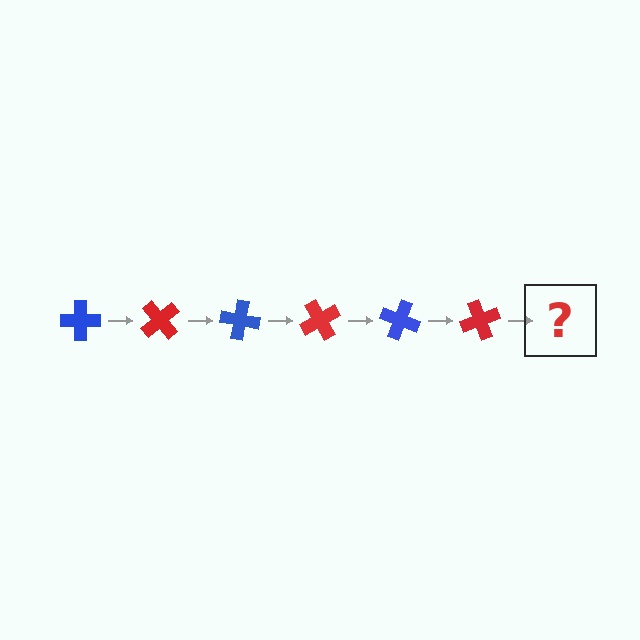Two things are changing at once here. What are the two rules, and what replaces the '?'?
The two rules are that it rotates 50 degrees each step and the color cycles through blue and red. The '?' should be a blue cross, rotated 300 degrees from the start.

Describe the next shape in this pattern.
It should be a blue cross, rotated 300 degrees from the start.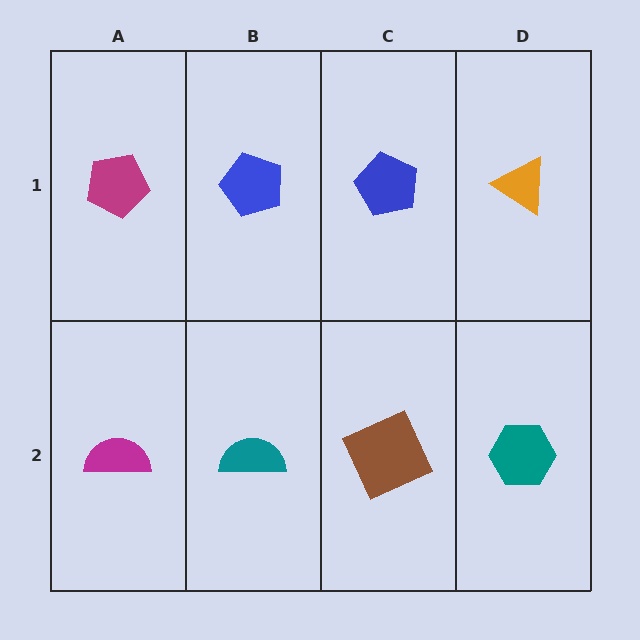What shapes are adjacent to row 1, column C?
A brown square (row 2, column C), a blue pentagon (row 1, column B), an orange triangle (row 1, column D).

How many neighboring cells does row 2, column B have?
3.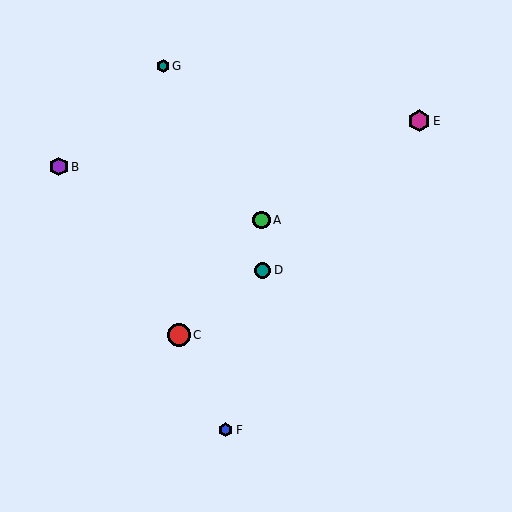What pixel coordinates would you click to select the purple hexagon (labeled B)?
Click at (59, 167) to select the purple hexagon B.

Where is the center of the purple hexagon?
The center of the purple hexagon is at (59, 167).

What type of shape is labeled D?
Shape D is a teal circle.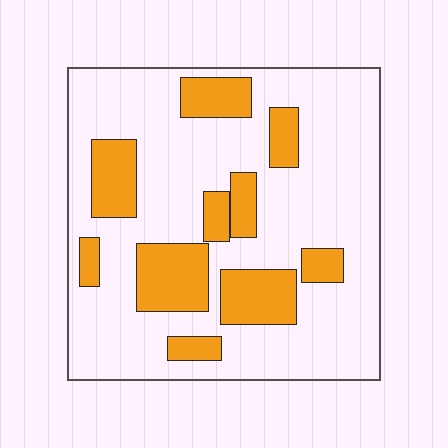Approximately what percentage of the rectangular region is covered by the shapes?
Approximately 25%.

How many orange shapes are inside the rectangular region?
10.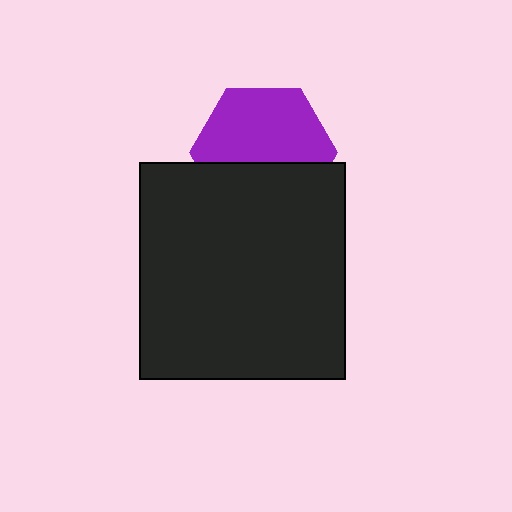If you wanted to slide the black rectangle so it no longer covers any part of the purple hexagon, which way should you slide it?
Slide it down — that is the most direct way to separate the two shapes.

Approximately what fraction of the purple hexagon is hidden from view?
Roughly 41% of the purple hexagon is hidden behind the black rectangle.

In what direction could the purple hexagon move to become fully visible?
The purple hexagon could move up. That would shift it out from behind the black rectangle entirely.